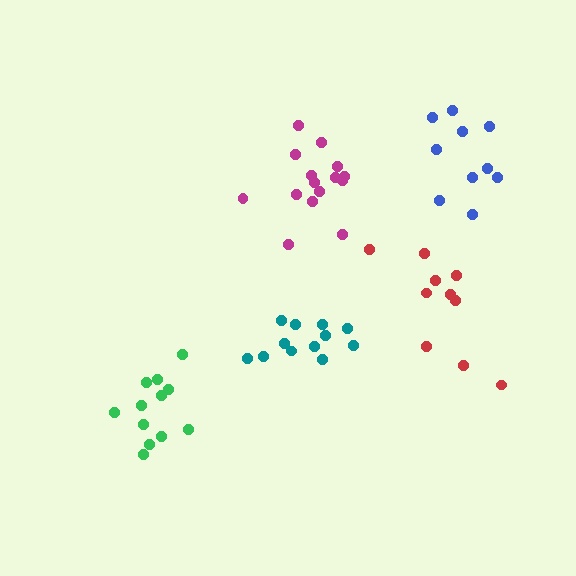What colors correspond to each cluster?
The clusters are colored: green, magenta, red, teal, blue.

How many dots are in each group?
Group 1: 12 dots, Group 2: 15 dots, Group 3: 10 dots, Group 4: 12 dots, Group 5: 10 dots (59 total).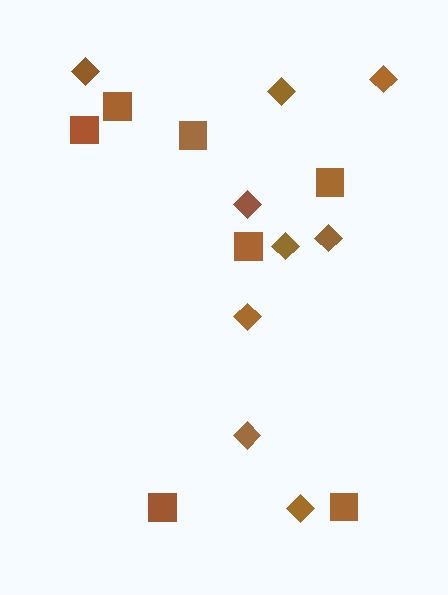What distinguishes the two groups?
There are 2 groups: one group of diamonds (9) and one group of squares (7).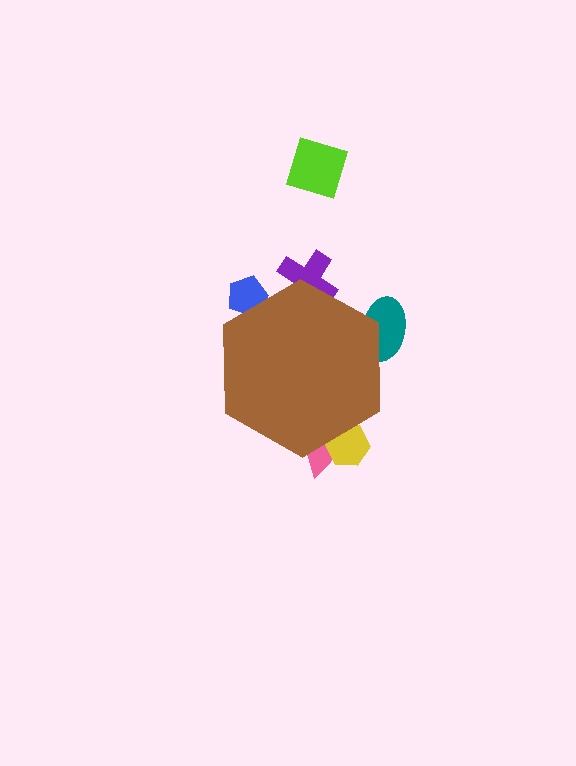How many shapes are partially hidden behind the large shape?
5 shapes are partially hidden.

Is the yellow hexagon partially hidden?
Yes, the yellow hexagon is partially hidden behind the brown hexagon.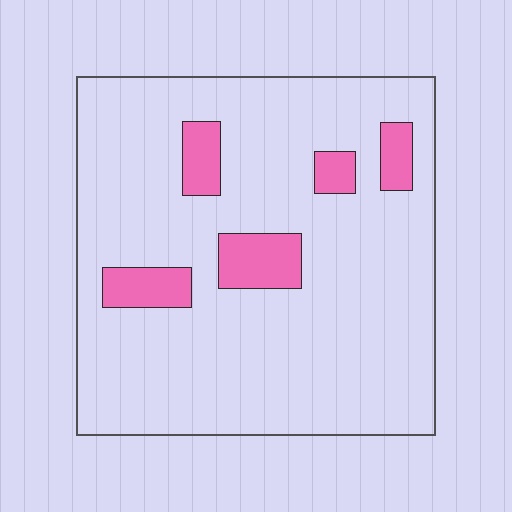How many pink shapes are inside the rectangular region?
5.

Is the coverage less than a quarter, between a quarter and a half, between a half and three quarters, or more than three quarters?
Less than a quarter.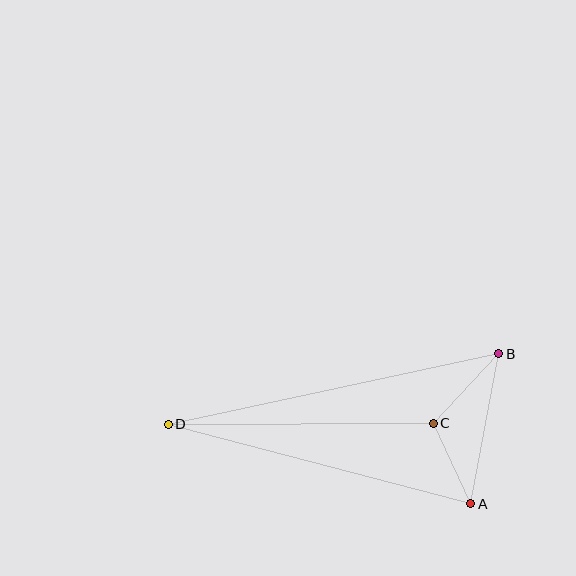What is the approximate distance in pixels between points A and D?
The distance between A and D is approximately 313 pixels.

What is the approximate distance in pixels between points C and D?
The distance between C and D is approximately 265 pixels.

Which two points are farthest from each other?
Points B and D are farthest from each other.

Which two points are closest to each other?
Points A and C are closest to each other.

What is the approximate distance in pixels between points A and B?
The distance between A and B is approximately 153 pixels.